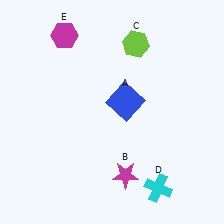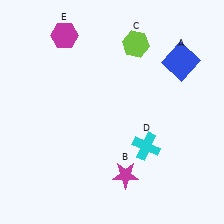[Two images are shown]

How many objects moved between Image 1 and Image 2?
2 objects moved between the two images.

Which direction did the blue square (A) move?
The blue square (A) moved right.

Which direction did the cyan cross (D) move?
The cyan cross (D) moved up.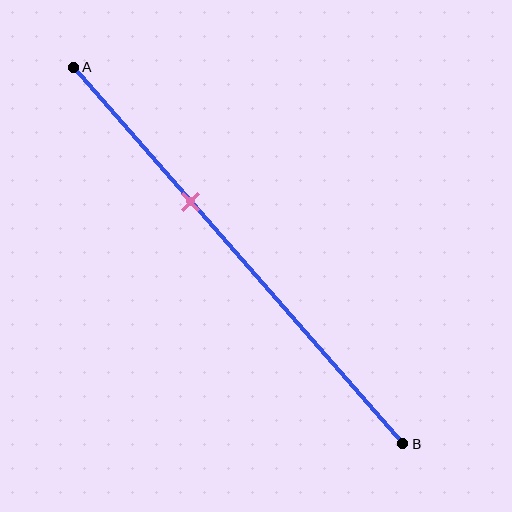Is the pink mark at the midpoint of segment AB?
No, the mark is at about 35% from A, not at the 50% midpoint.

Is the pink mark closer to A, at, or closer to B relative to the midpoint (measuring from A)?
The pink mark is closer to point A than the midpoint of segment AB.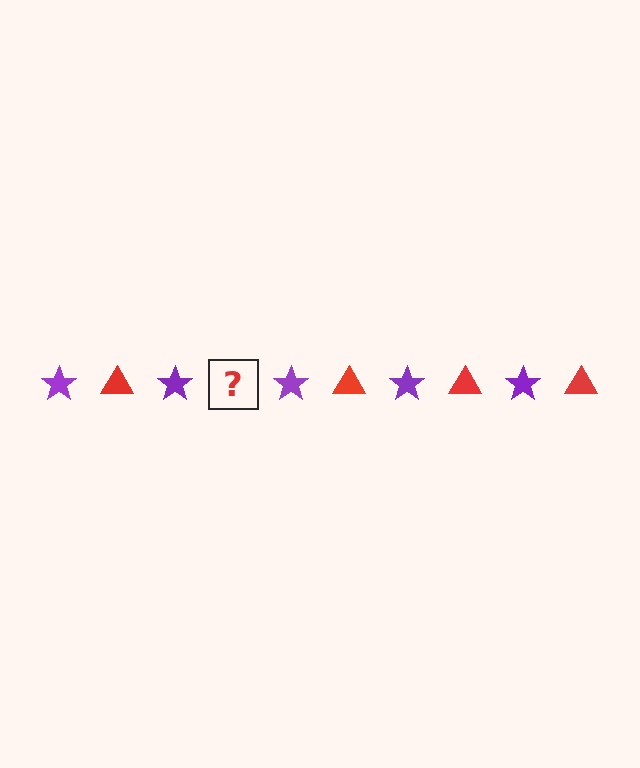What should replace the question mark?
The question mark should be replaced with a red triangle.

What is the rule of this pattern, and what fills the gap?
The rule is that the pattern alternates between purple star and red triangle. The gap should be filled with a red triangle.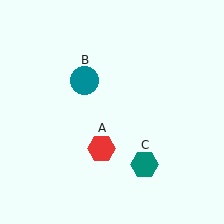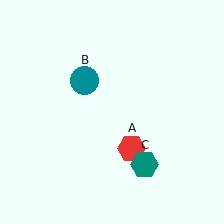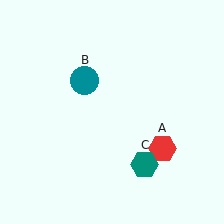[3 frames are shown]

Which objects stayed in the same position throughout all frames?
Teal circle (object B) and teal hexagon (object C) remained stationary.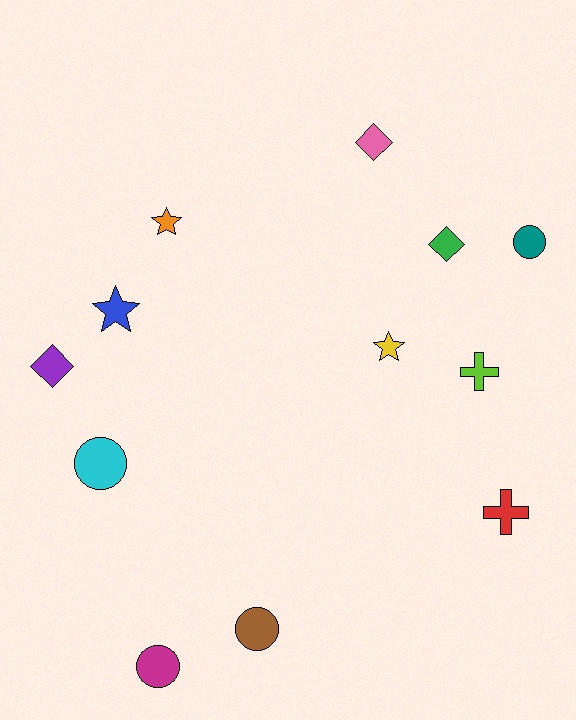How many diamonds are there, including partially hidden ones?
There are 3 diamonds.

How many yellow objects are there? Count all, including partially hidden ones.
There is 1 yellow object.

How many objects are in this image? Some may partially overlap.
There are 12 objects.